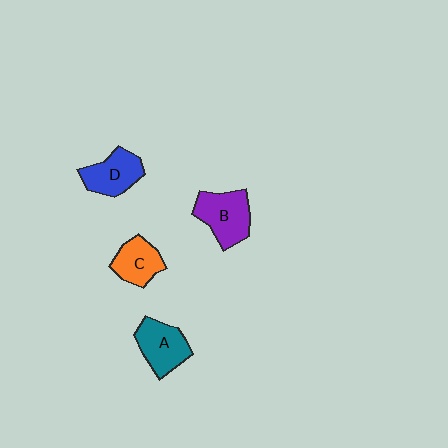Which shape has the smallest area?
Shape C (orange).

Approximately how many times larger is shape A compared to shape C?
Approximately 1.2 times.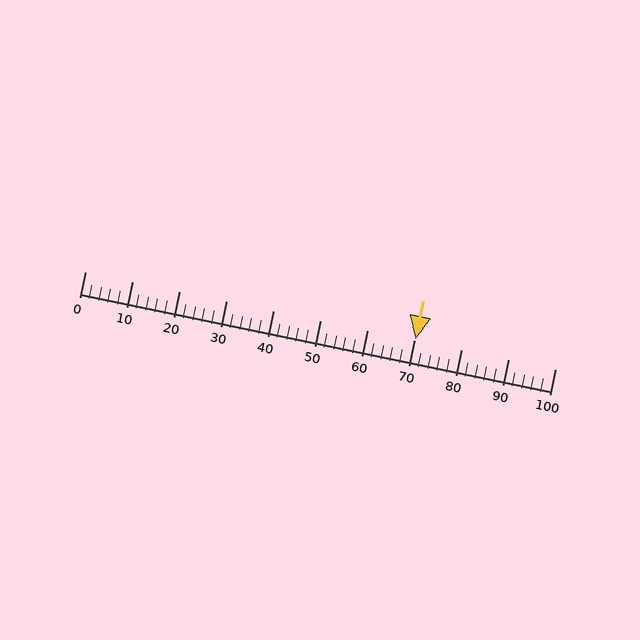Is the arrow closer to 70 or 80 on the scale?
The arrow is closer to 70.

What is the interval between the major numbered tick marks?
The major tick marks are spaced 10 units apart.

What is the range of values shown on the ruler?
The ruler shows values from 0 to 100.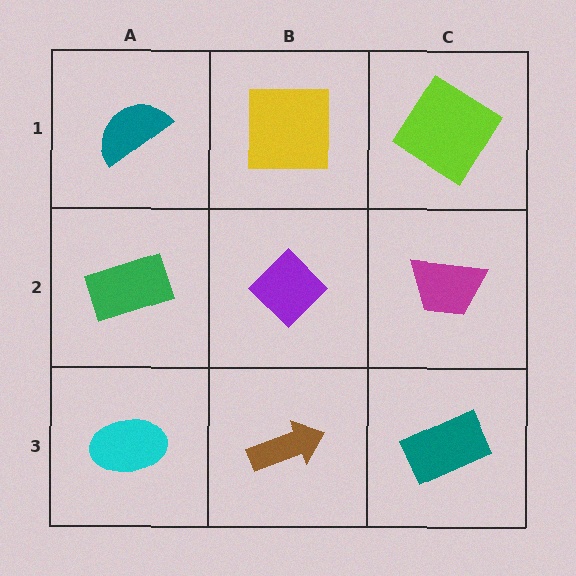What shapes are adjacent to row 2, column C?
A lime diamond (row 1, column C), a teal rectangle (row 3, column C), a purple diamond (row 2, column B).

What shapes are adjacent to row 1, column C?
A magenta trapezoid (row 2, column C), a yellow square (row 1, column B).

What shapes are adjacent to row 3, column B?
A purple diamond (row 2, column B), a cyan ellipse (row 3, column A), a teal rectangle (row 3, column C).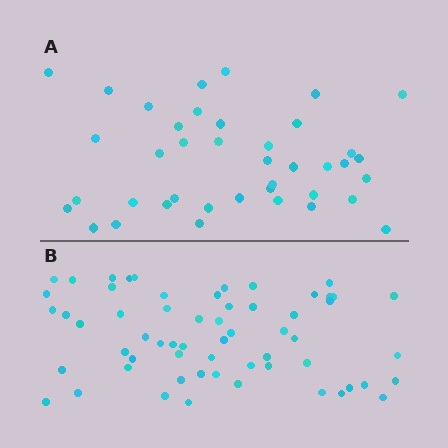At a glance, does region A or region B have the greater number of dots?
Region B (the bottom region) has more dots.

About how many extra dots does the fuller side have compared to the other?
Region B has approximately 20 more dots than region A.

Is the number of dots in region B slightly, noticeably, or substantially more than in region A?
Region B has substantially more. The ratio is roughly 1.5 to 1.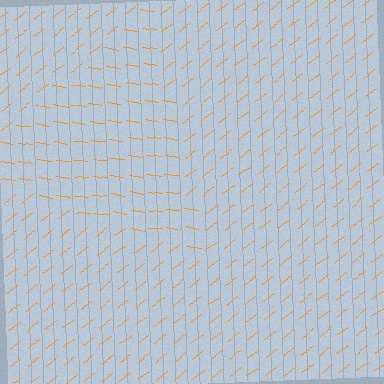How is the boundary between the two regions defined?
The boundary is defined purely by a change in line orientation (approximately 45 degrees difference). All lines are the same color and thickness.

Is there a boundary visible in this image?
Yes, there is a texture boundary formed by a change in line orientation.